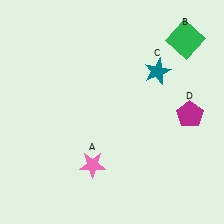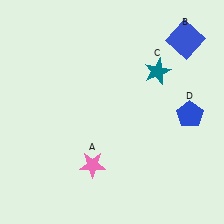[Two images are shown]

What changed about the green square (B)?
In Image 1, B is green. In Image 2, it changed to blue.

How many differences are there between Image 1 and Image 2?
There are 2 differences between the two images.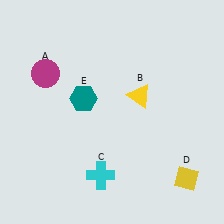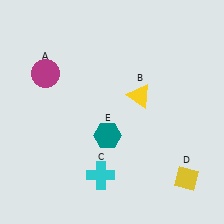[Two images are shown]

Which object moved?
The teal hexagon (E) moved down.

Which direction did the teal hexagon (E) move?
The teal hexagon (E) moved down.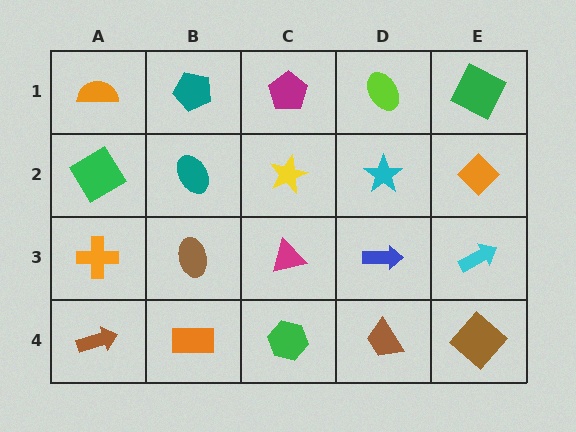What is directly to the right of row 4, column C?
A brown trapezoid.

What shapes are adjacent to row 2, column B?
A teal pentagon (row 1, column B), a brown ellipse (row 3, column B), a green diamond (row 2, column A), a yellow star (row 2, column C).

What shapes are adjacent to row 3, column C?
A yellow star (row 2, column C), a green hexagon (row 4, column C), a brown ellipse (row 3, column B), a blue arrow (row 3, column D).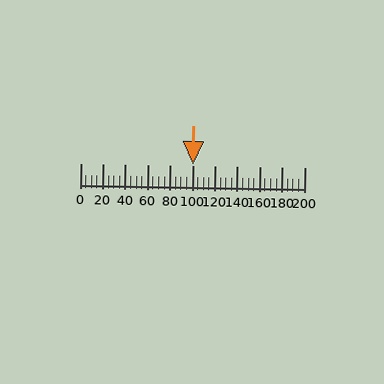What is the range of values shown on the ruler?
The ruler shows values from 0 to 200.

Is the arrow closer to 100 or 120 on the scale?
The arrow is closer to 100.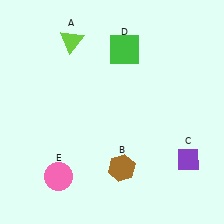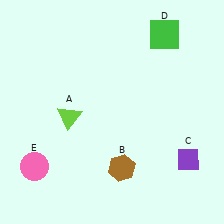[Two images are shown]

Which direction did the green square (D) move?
The green square (D) moved right.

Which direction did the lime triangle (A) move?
The lime triangle (A) moved down.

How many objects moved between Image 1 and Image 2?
3 objects moved between the two images.